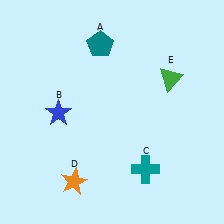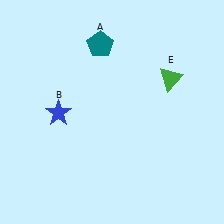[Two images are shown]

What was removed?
The teal cross (C), the orange star (D) were removed in Image 2.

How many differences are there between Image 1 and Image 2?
There are 2 differences between the two images.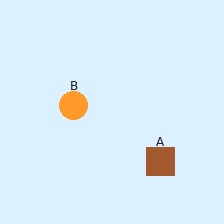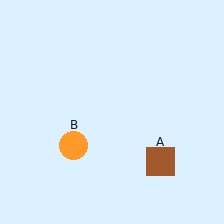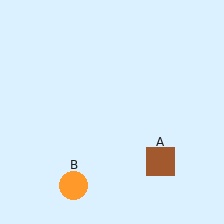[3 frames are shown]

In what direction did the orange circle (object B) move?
The orange circle (object B) moved down.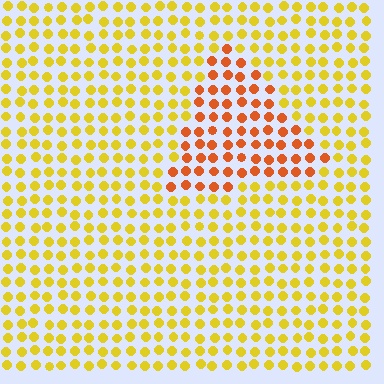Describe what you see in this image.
The image is filled with small yellow elements in a uniform arrangement. A triangle-shaped region is visible where the elements are tinted to a slightly different hue, forming a subtle color boundary.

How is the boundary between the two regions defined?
The boundary is defined purely by a slight shift in hue (about 37 degrees). Spacing, size, and orientation are identical on both sides.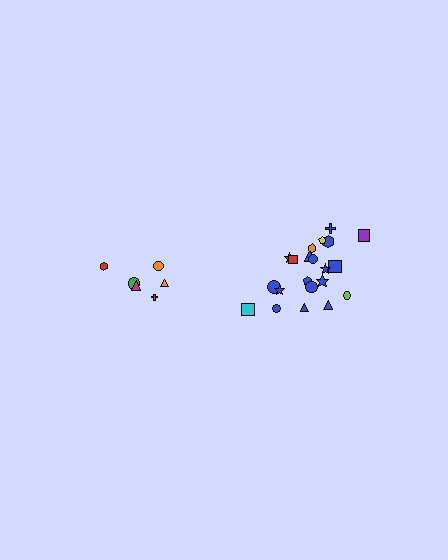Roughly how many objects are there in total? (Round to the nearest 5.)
Roughly 30 objects in total.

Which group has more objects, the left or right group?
The right group.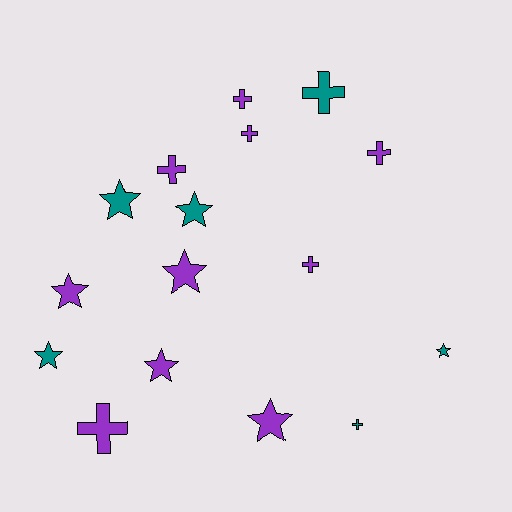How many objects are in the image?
There are 16 objects.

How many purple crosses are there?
There are 6 purple crosses.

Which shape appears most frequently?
Cross, with 8 objects.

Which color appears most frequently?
Purple, with 10 objects.